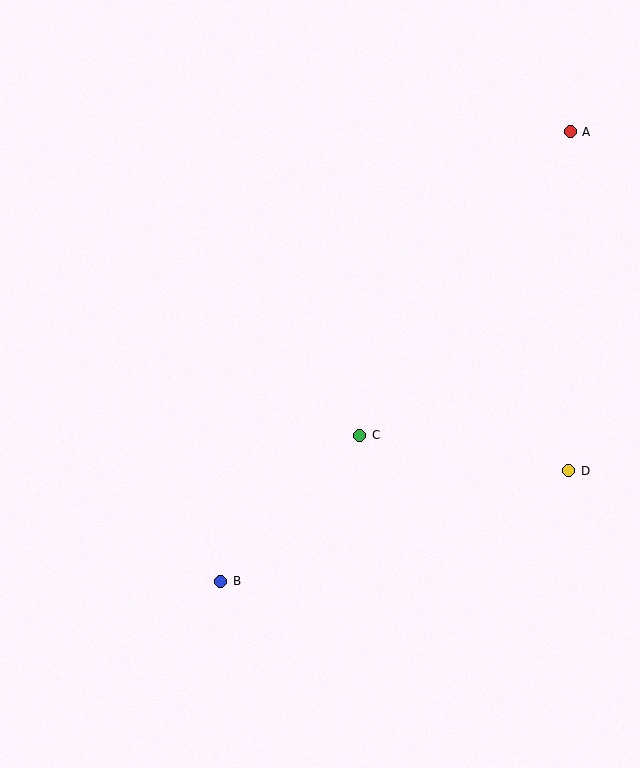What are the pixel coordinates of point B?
Point B is at (221, 581).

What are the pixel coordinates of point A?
Point A is at (570, 132).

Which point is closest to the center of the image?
Point C at (360, 435) is closest to the center.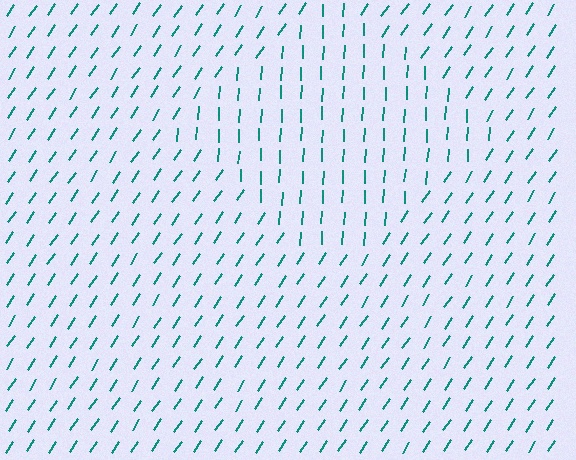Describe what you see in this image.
The image is filled with small teal line segments. A diamond region in the image has lines oriented differently from the surrounding lines, creating a visible texture boundary.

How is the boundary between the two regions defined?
The boundary is defined purely by a change in line orientation (approximately 30 degrees difference). All lines are the same color and thickness.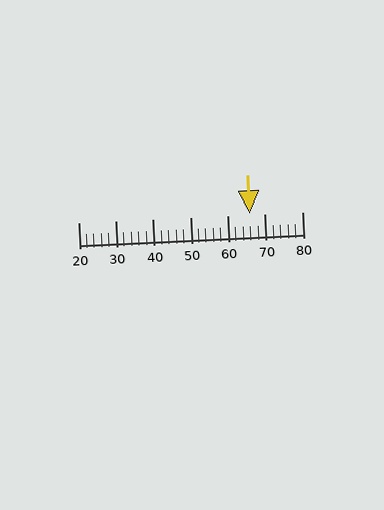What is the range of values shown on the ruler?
The ruler shows values from 20 to 80.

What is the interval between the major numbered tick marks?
The major tick marks are spaced 10 units apart.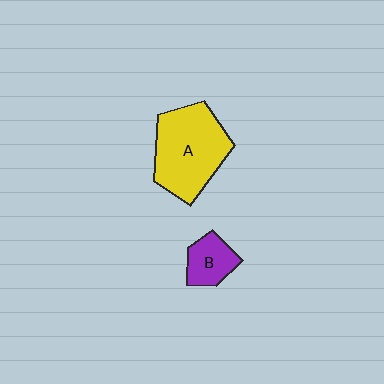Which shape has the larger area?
Shape A (yellow).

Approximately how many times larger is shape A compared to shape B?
Approximately 2.6 times.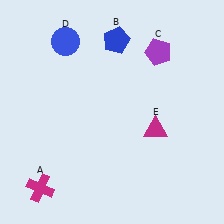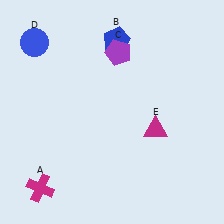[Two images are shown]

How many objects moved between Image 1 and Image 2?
2 objects moved between the two images.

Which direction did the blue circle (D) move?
The blue circle (D) moved left.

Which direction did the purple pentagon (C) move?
The purple pentagon (C) moved left.